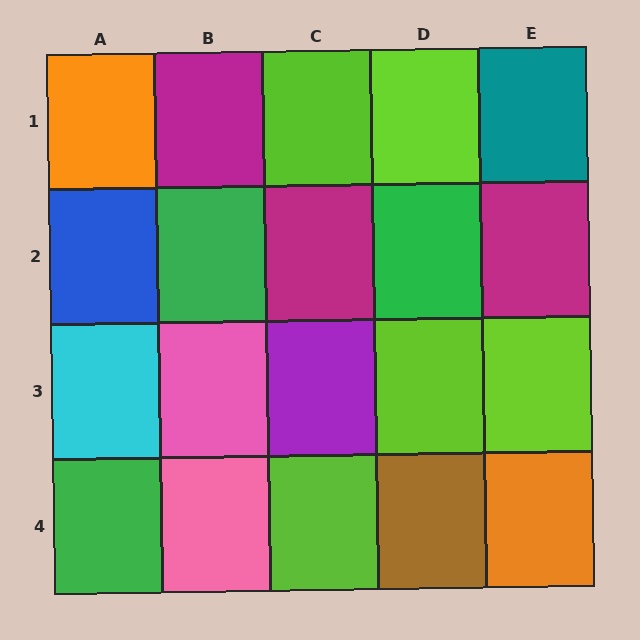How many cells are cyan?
1 cell is cyan.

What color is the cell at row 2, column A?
Blue.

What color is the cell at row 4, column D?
Brown.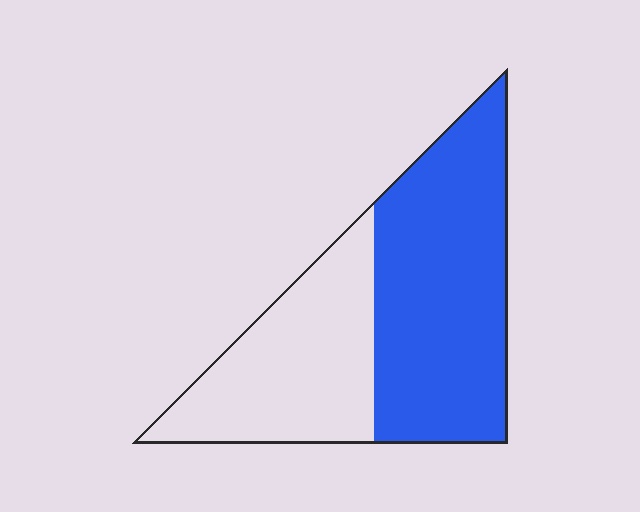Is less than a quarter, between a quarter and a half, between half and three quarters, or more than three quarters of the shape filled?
Between half and three quarters.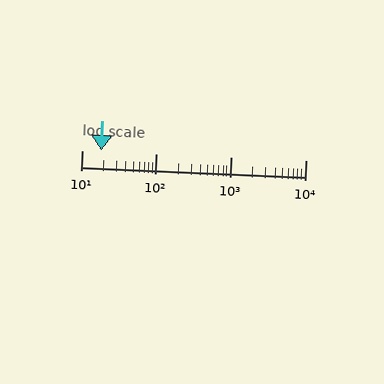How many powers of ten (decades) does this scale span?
The scale spans 3 decades, from 10 to 10000.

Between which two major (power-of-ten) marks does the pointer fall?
The pointer is between 10 and 100.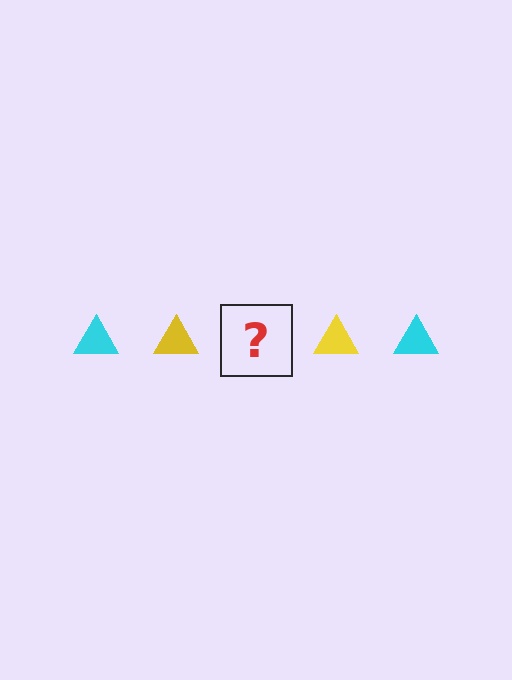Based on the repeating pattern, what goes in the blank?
The blank should be a cyan triangle.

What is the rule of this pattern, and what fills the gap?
The rule is that the pattern cycles through cyan, yellow triangles. The gap should be filled with a cyan triangle.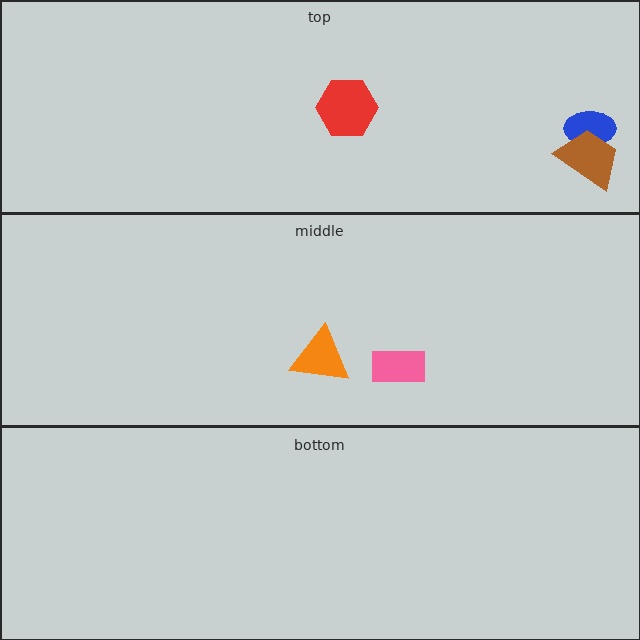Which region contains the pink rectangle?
The middle region.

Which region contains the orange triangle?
The middle region.